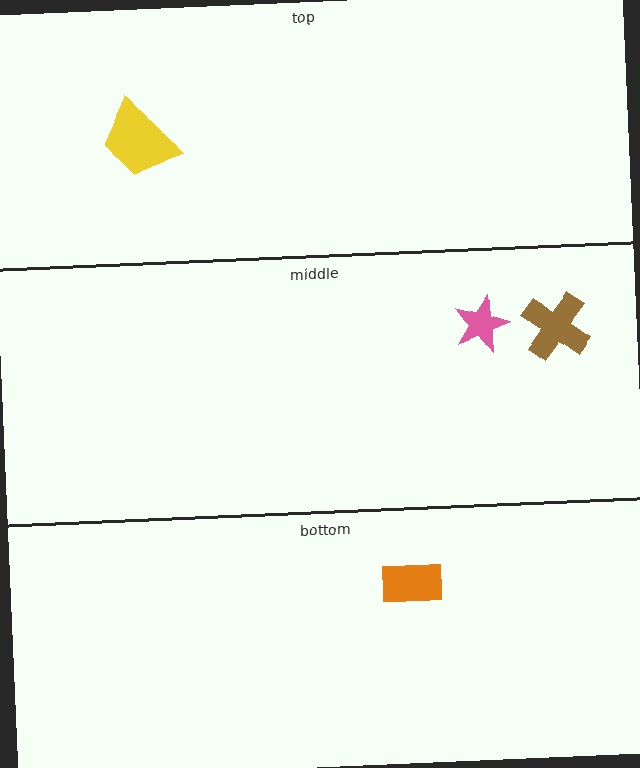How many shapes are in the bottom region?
1.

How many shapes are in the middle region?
2.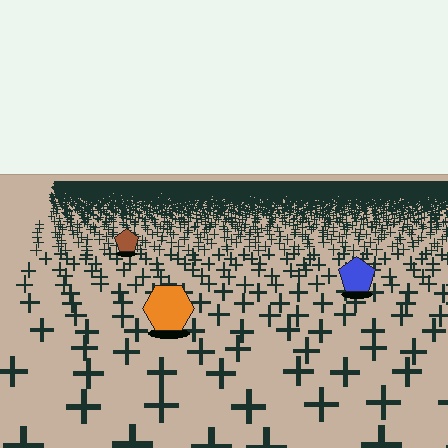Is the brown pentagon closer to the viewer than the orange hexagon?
No. The orange hexagon is closer — you can tell from the texture gradient: the ground texture is coarser near it.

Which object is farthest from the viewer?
The brown pentagon is farthest from the viewer. It appears smaller and the ground texture around it is denser.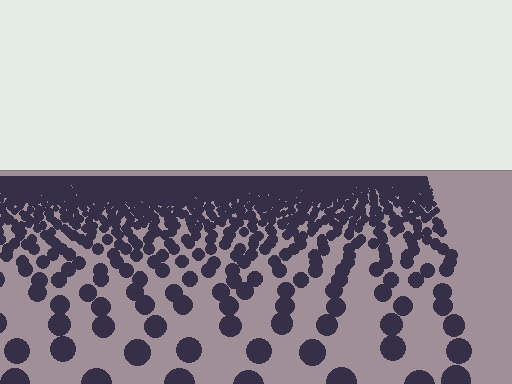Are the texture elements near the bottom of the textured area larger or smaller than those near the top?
Larger. Near the bottom, elements are closer to the viewer and appear at a bigger on-screen size.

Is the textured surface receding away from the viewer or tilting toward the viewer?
The surface is receding away from the viewer. Texture elements get smaller and denser toward the top.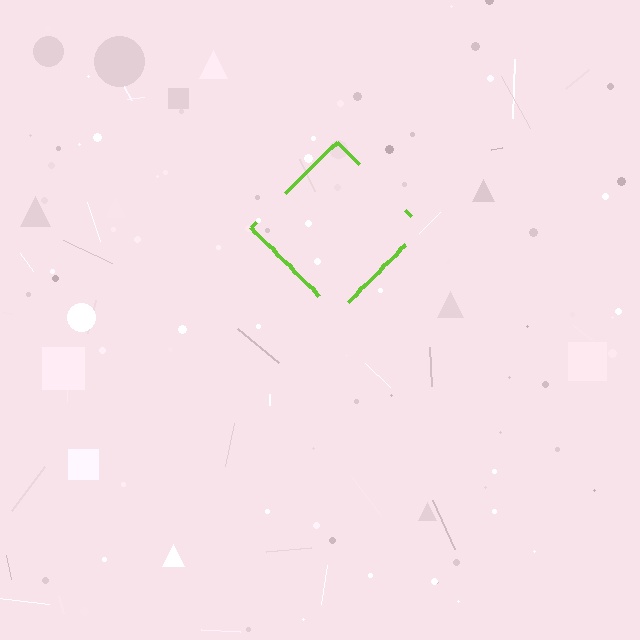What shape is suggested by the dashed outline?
The dashed outline suggests a diamond.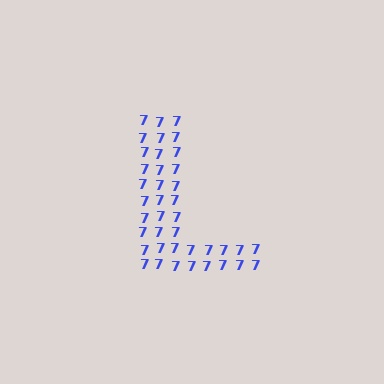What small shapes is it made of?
It is made of small digit 7's.